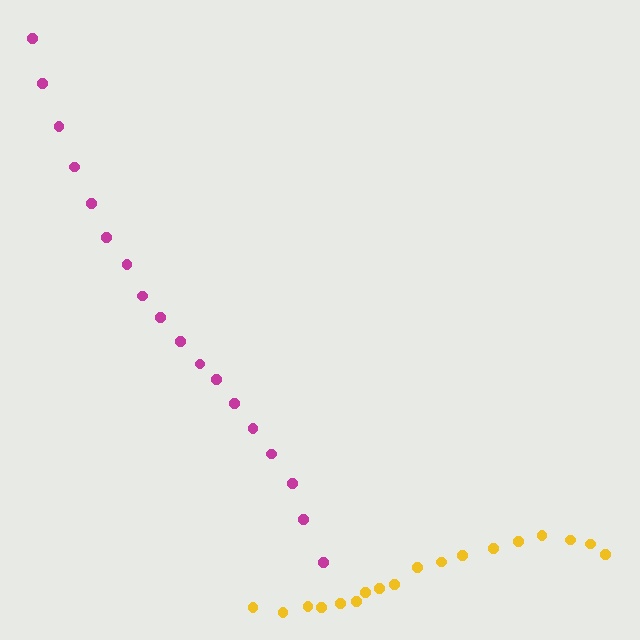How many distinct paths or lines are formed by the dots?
There are 2 distinct paths.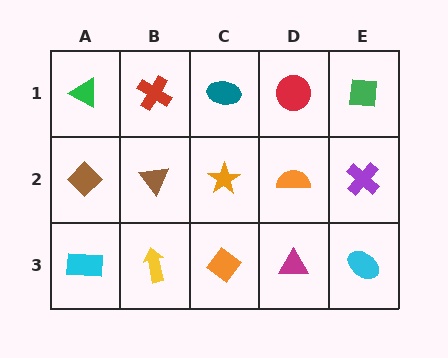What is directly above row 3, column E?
A purple cross.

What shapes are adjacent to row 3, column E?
A purple cross (row 2, column E), a magenta triangle (row 3, column D).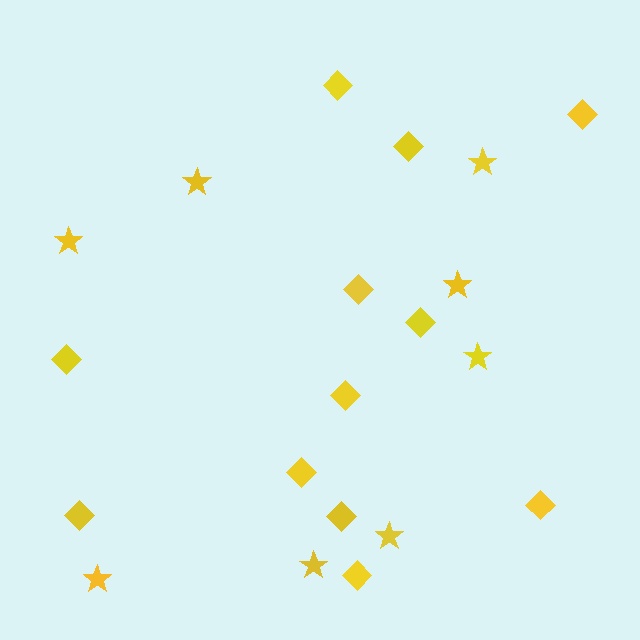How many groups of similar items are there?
There are 2 groups: one group of stars (8) and one group of diamonds (12).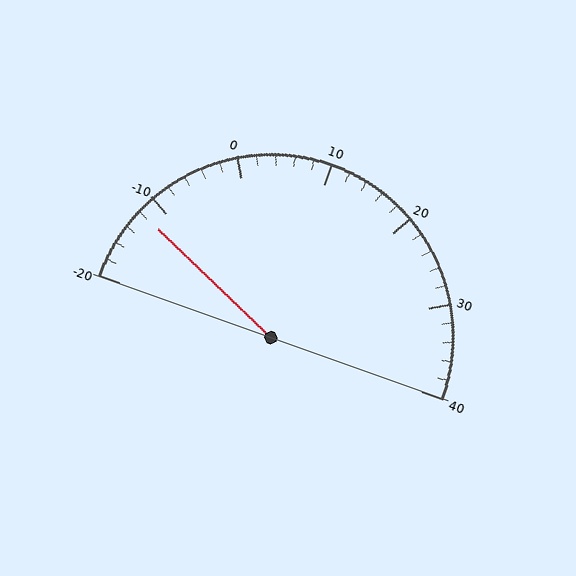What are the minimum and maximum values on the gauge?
The gauge ranges from -20 to 40.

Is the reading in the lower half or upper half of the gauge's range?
The reading is in the lower half of the range (-20 to 40).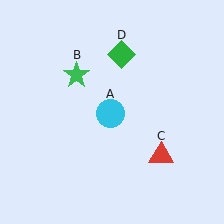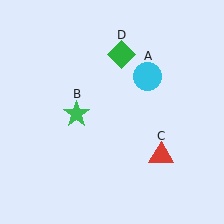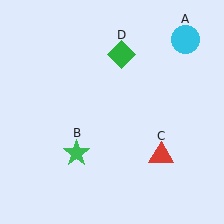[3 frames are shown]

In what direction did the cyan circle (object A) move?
The cyan circle (object A) moved up and to the right.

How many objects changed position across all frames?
2 objects changed position: cyan circle (object A), green star (object B).